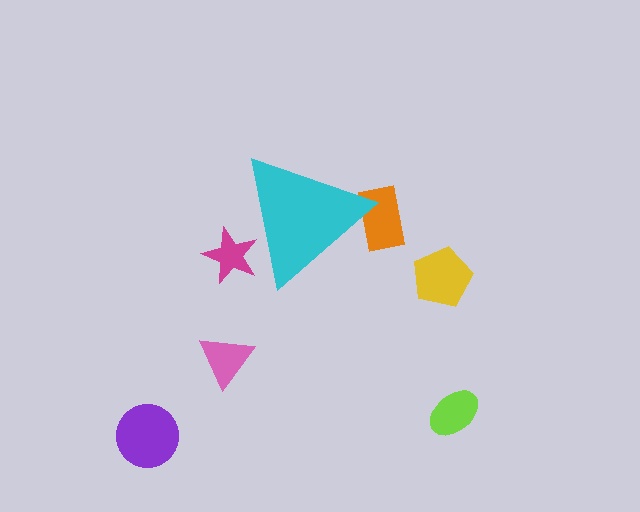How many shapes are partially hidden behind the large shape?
2 shapes are partially hidden.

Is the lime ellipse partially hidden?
No, the lime ellipse is fully visible.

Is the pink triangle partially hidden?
No, the pink triangle is fully visible.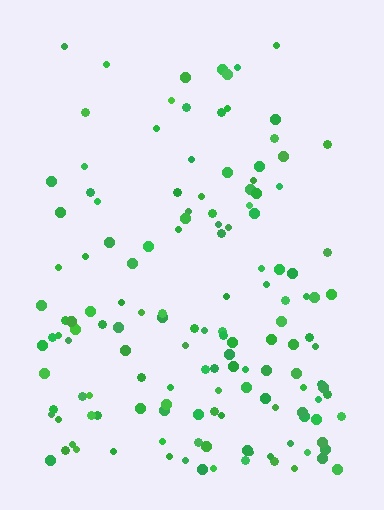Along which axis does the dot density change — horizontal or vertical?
Vertical.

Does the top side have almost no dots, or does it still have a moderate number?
Still a moderate number, just noticeably fewer than the bottom.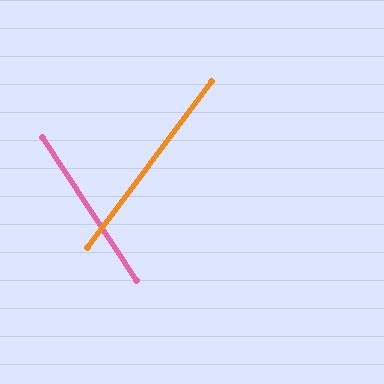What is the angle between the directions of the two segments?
Approximately 70 degrees.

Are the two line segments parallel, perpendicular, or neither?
Neither parallel nor perpendicular — they differ by about 70°.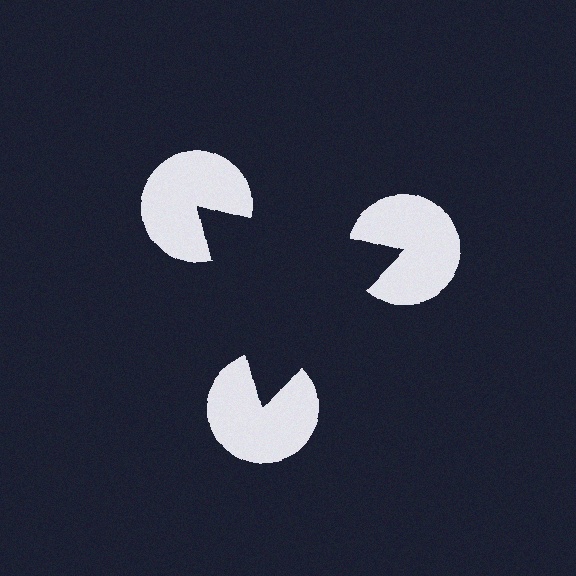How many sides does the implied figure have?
3 sides.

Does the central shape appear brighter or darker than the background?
It typically appears slightly darker than the background, even though no actual brightness change is drawn.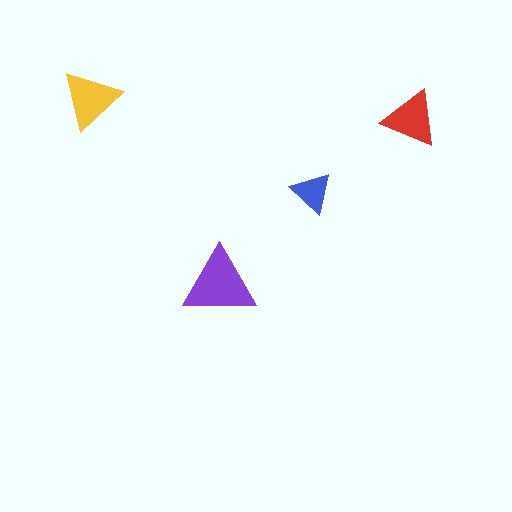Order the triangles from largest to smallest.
the purple one, the yellow one, the red one, the blue one.